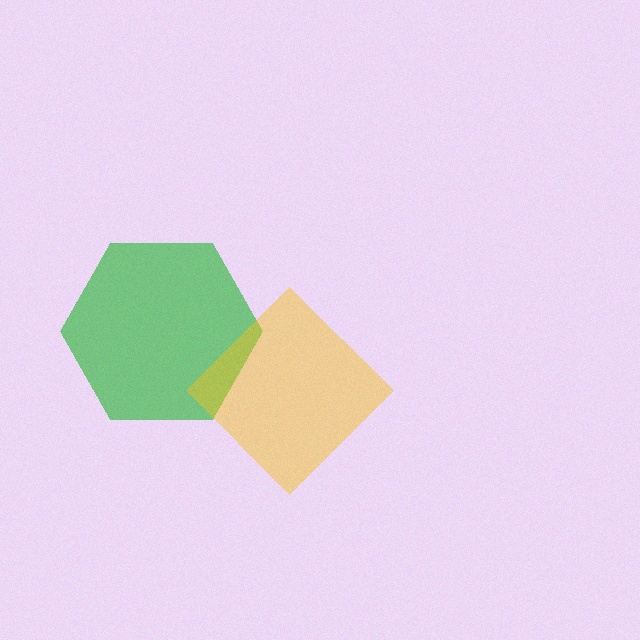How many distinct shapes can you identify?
There are 2 distinct shapes: a green hexagon, a yellow diamond.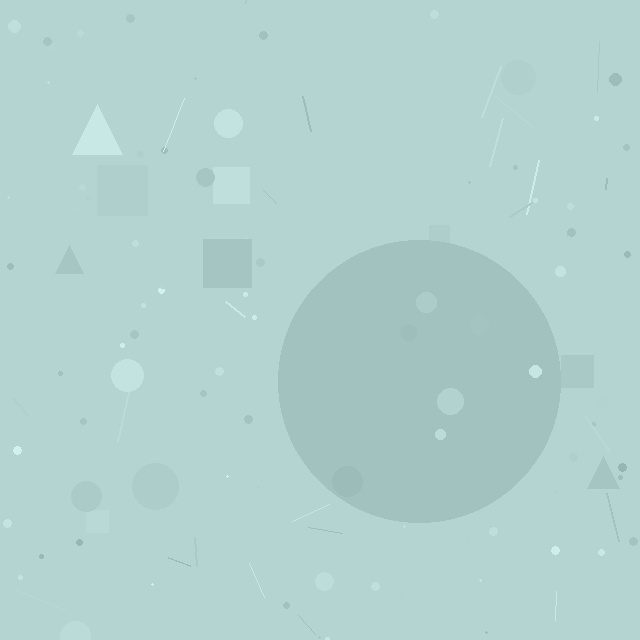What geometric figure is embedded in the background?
A circle is embedded in the background.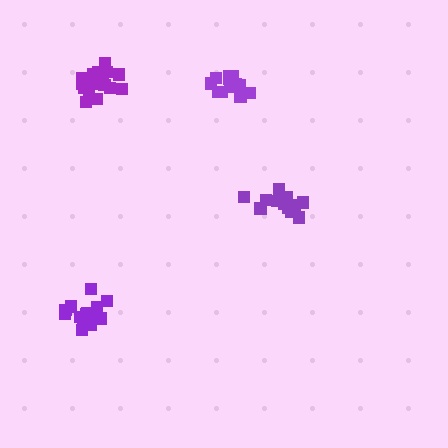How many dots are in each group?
Group 1: 14 dots, Group 2: 13 dots, Group 3: 17 dots, Group 4: 15 dots (59 total).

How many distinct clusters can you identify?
There are 4 distinct clusters.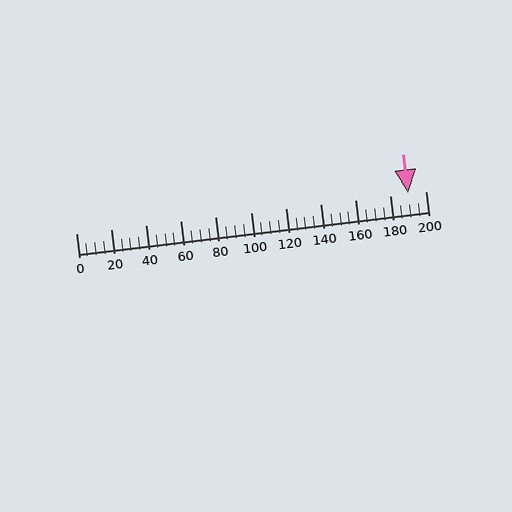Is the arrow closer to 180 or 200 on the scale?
The arrow is closer to 200.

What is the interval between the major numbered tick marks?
The major tick marks are spaced 20 units apart.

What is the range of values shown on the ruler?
The ruler shows values from 0 to 200.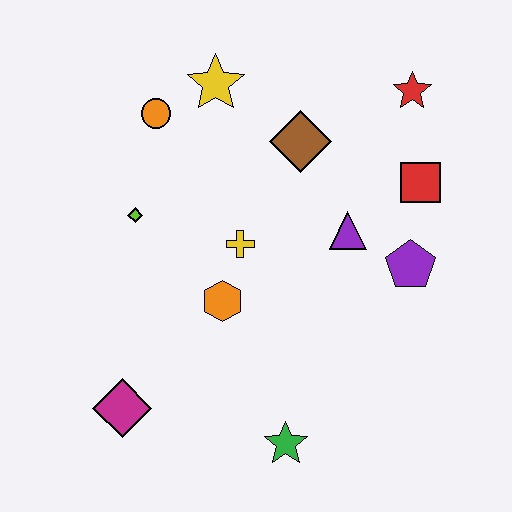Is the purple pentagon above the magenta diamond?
Yes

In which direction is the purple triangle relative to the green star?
The purple triangle is above the green star.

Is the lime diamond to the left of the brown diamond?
Yes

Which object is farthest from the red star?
The magenta diamond is farthest from the red star.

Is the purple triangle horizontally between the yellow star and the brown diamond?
No